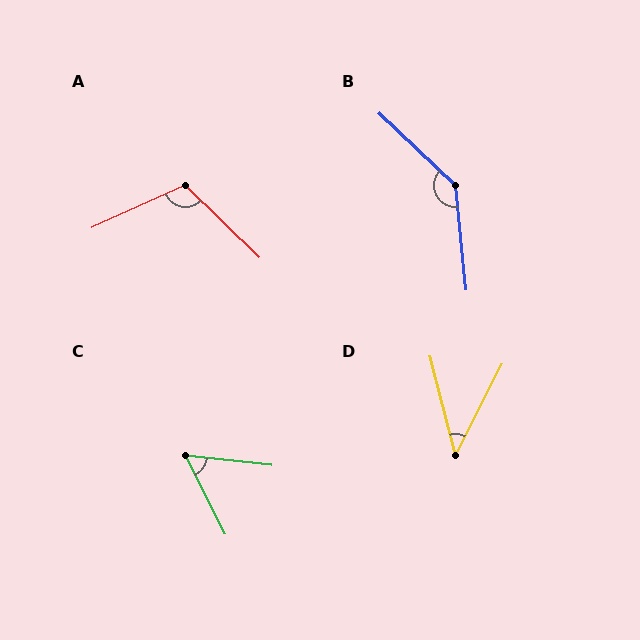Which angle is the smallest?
D, at approximately 42 degrees.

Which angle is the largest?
B, at approximately 140 degrees.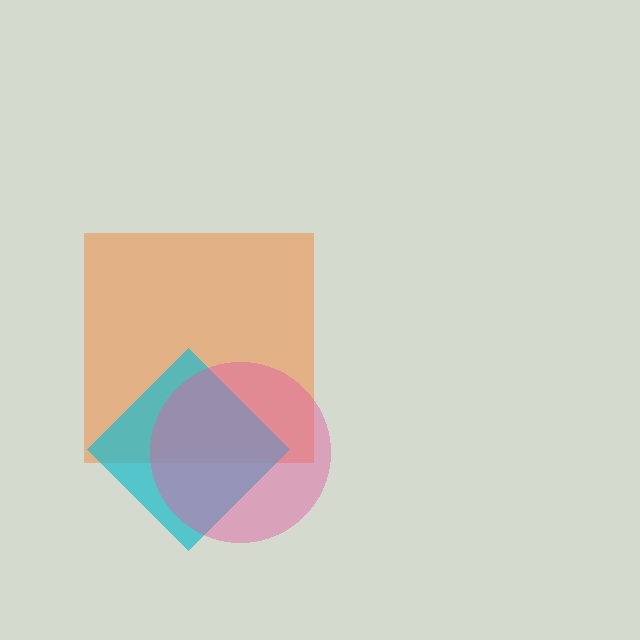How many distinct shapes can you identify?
There are 3 distinct shapes: an orange square, a cyan diamond, a pink circle.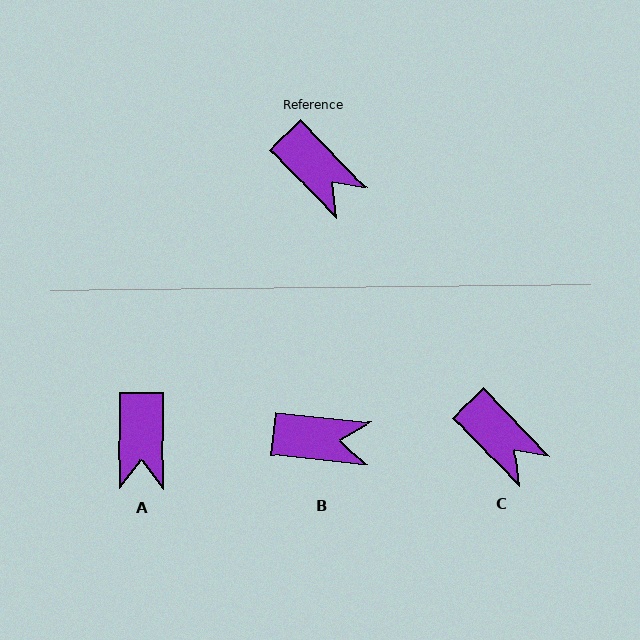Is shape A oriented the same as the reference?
No, it is off by about 44 degrees.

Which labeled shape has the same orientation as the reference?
C.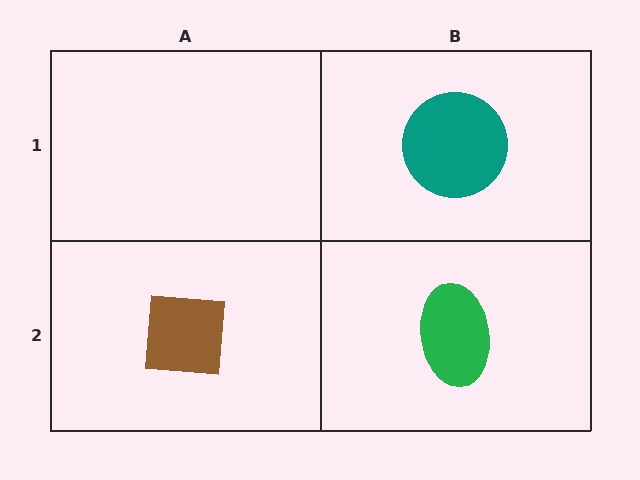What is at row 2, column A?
A brown square.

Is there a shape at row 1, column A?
No, that cell is empty.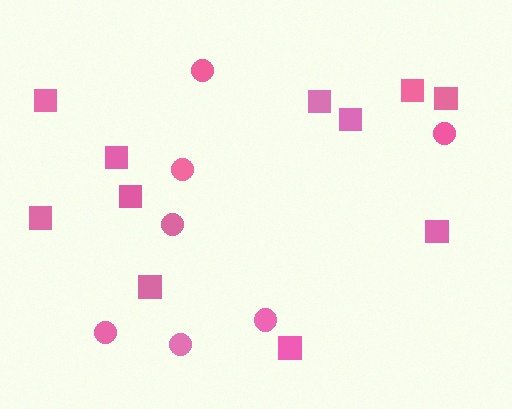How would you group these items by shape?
There are 2 groups: one group of circles (7) and one group of squares (11).